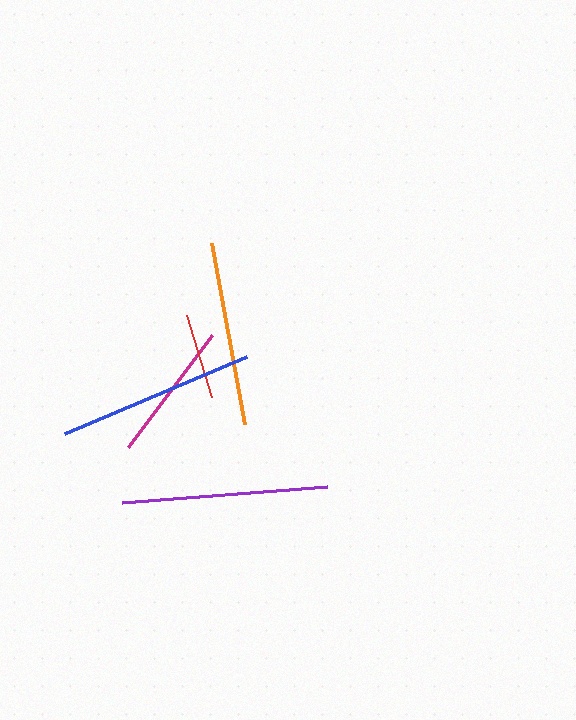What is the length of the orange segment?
The orange segment is approximately 185 pixels long.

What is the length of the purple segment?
The purple segment is approximately 206 pixels long.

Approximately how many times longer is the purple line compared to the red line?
The purple line is approximately 2.4 times the length of the red line.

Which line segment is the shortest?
The red line is the shortest at approximately 86 pixels.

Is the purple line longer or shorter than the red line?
The purple line is longer than the red line.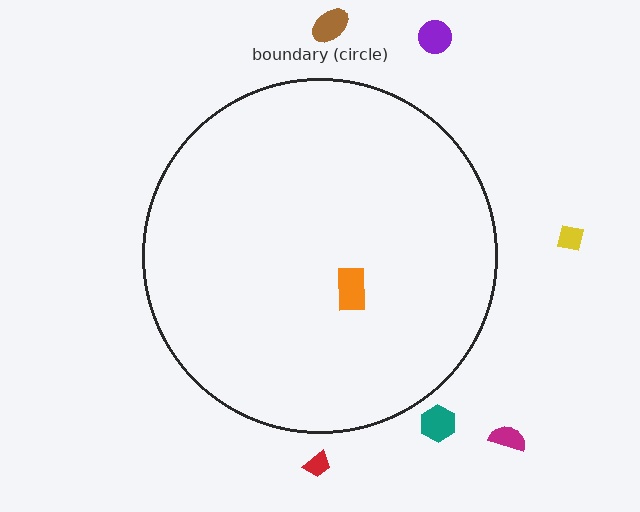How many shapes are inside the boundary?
1 inside, 6 outside.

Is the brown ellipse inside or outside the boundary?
Outside.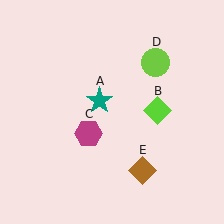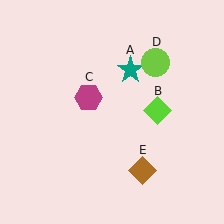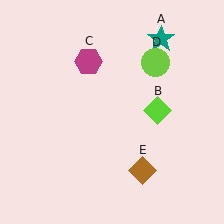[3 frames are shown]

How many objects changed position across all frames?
2 objects changed position: teal star (object A), magenta hexagon (object C).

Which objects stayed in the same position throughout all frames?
Lime diamond (object B) and lime circle (object D) and brown diamond (object E) remained stationary.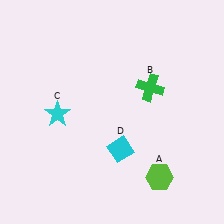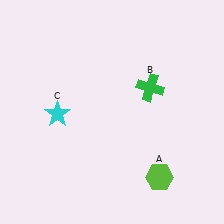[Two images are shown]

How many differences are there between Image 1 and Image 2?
There is 1 difference between the two images.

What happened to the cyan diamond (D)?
The cyan diamond (D) was removed in Image 2. It was in the bottom-right area of Image 1.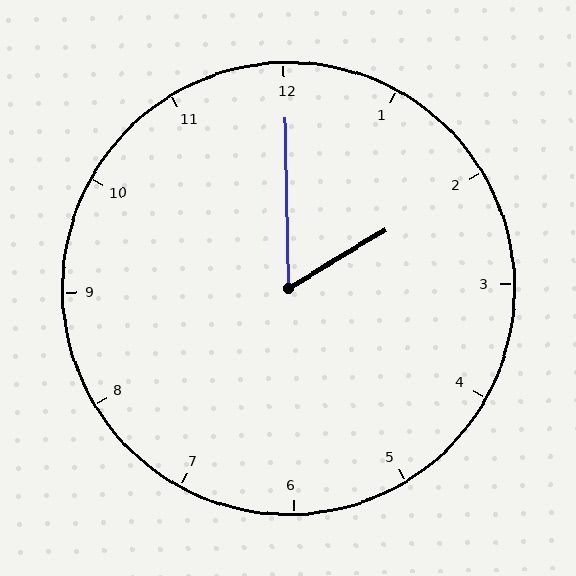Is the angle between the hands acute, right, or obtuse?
It is acute.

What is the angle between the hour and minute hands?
Approximately 60 degrees.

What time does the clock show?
2:00.